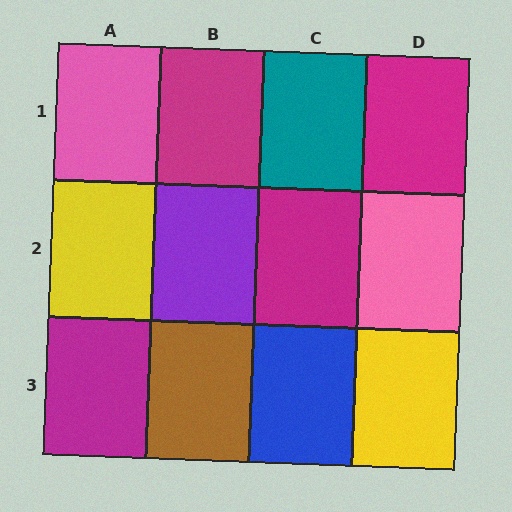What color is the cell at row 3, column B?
Brown.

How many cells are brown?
1 cell is brown.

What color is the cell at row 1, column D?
Magenta.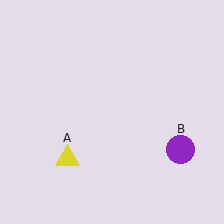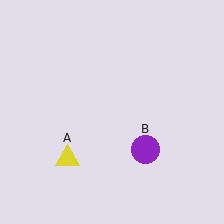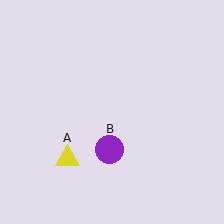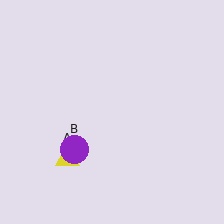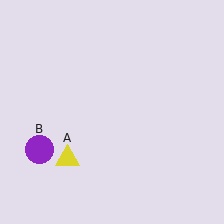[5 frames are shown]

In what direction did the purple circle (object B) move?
The purple circle (object B) moved left.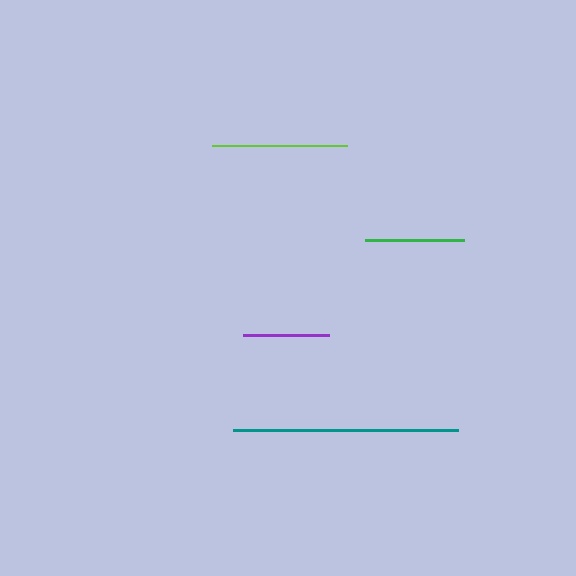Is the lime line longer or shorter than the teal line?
The teal line is longer than the lime line.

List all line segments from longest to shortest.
From longest to shortest: teal, lime, green, purple.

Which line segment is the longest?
The teal line is the longest at approximately 224 pixels.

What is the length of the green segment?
The green segment is approximately 100 pixels long.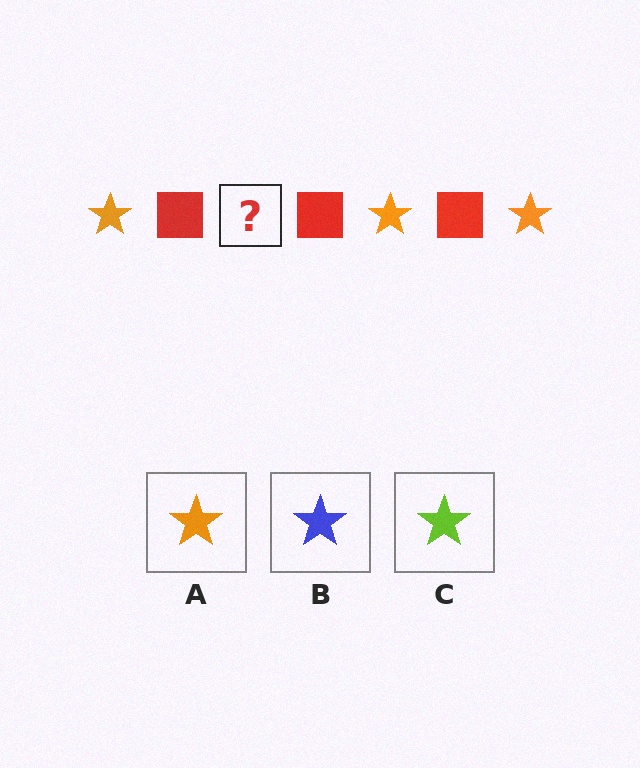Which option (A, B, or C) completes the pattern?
A.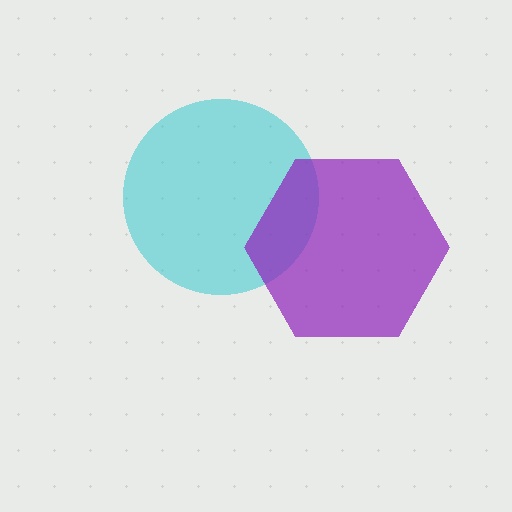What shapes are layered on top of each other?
The layered shapes are: a cyan circle, a purple hexagon.